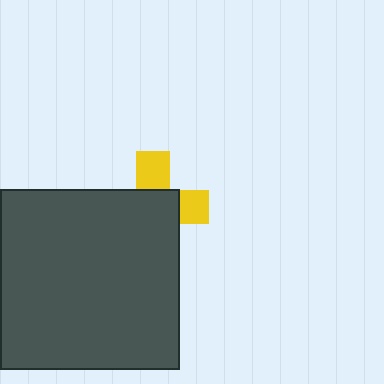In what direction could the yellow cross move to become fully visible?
The yellow cross could move toward the upper-right. That would shift it out from behind the dark gray square entirely.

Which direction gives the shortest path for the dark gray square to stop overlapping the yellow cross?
Moving toward the lower-left gives the shortest separation.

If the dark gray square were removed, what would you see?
You would see the complete yellow cross.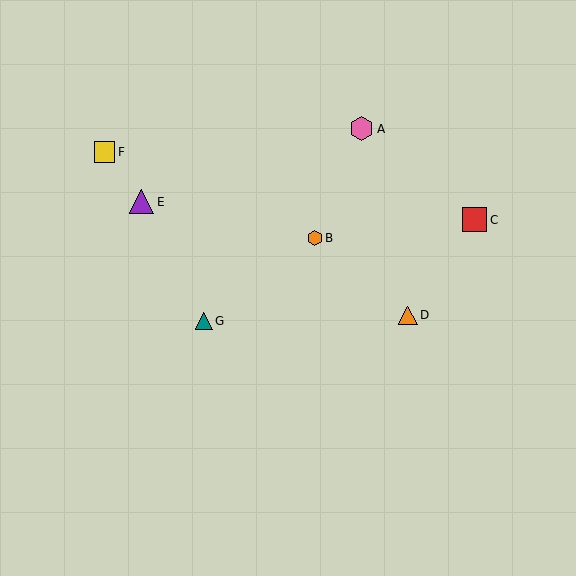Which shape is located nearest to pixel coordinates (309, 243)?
The orange hexagon (labeled B) at (315, 238) is nearest to that location.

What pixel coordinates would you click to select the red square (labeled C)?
Click at (475, 220) to select the red square C.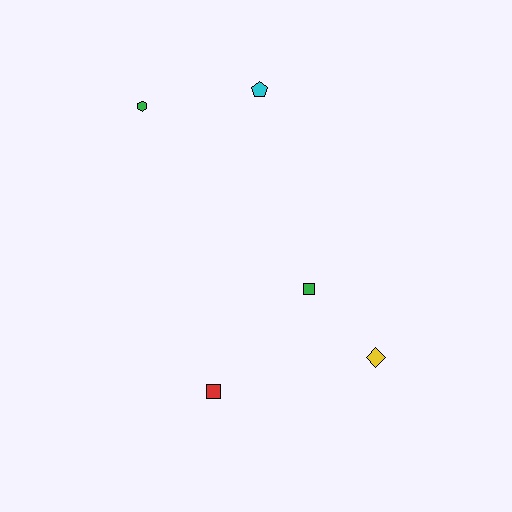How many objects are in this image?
There are 5 objects.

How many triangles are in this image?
There are no triangles.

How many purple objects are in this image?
There are no purple objects.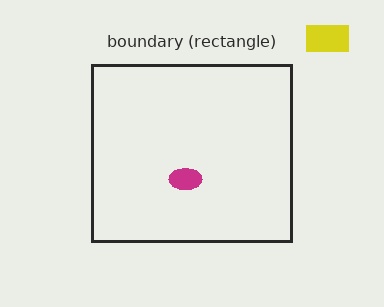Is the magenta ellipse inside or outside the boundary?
Inside.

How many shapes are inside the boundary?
1 inside, 1 outside.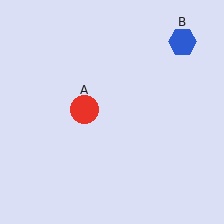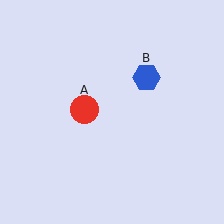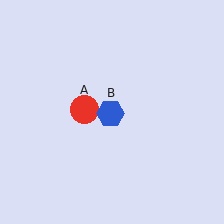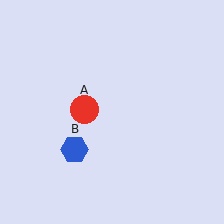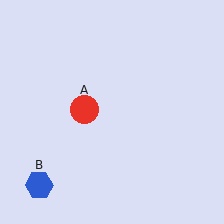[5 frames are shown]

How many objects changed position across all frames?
1 object changed position: blue hexagon (object B).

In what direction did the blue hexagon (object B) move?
The blue hexagon (object B) moved down and to the left.